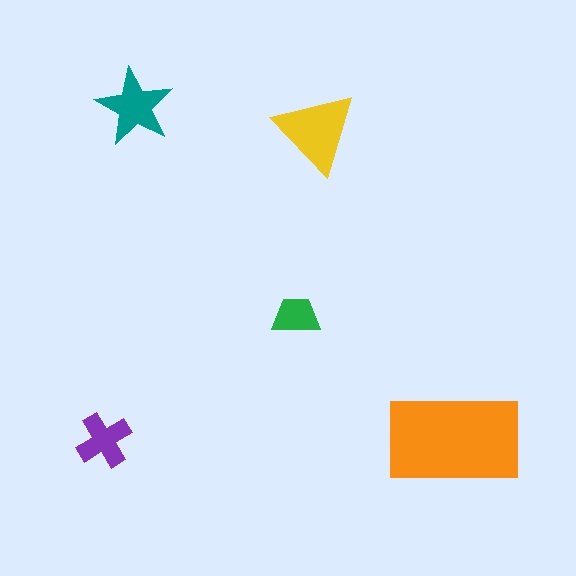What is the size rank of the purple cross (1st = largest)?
4th.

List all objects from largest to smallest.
The orange rectangle, the yellow triangle, the teal star, the purple cross, the green trapezoid.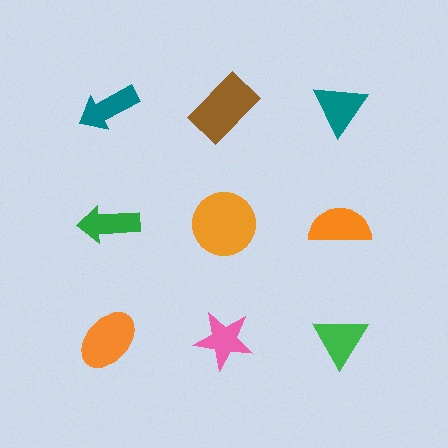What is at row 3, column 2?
A pink star.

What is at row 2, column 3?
An orange semicircle.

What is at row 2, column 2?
An orange circle.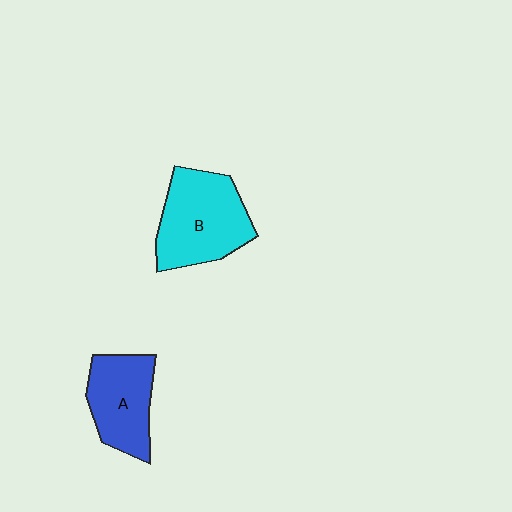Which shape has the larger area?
Shape B (cyan).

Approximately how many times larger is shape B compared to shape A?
Approximately 1.3 times.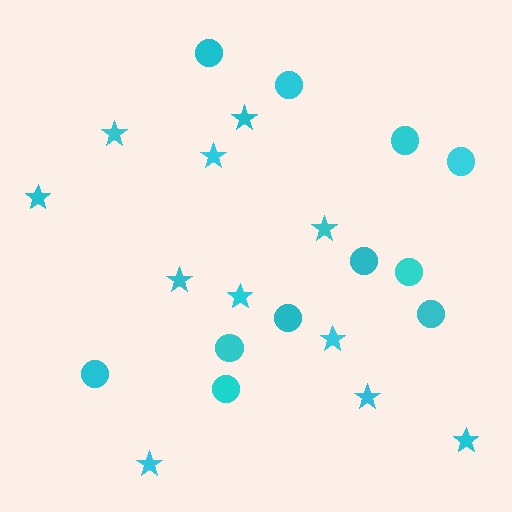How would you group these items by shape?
There are 2 groups: one group of stars (11) and one group of circles (11).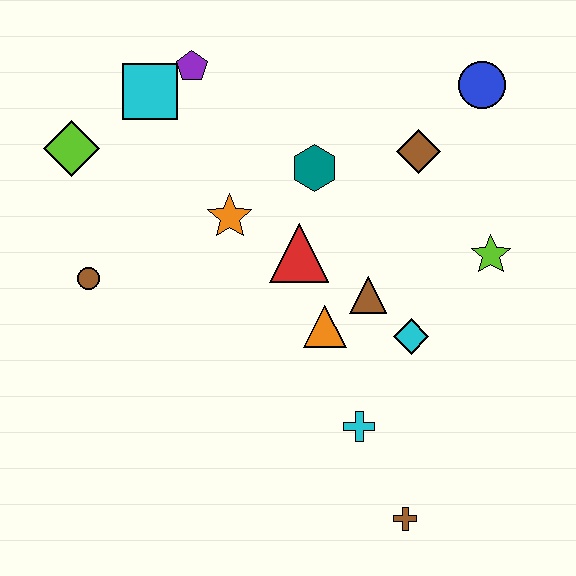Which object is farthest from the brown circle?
The blue circle is farthest from the brown circle.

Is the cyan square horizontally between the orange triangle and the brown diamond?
No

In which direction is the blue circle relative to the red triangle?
The blue circle is to the right of the red triangle.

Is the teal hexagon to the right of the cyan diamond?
No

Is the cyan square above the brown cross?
Yes